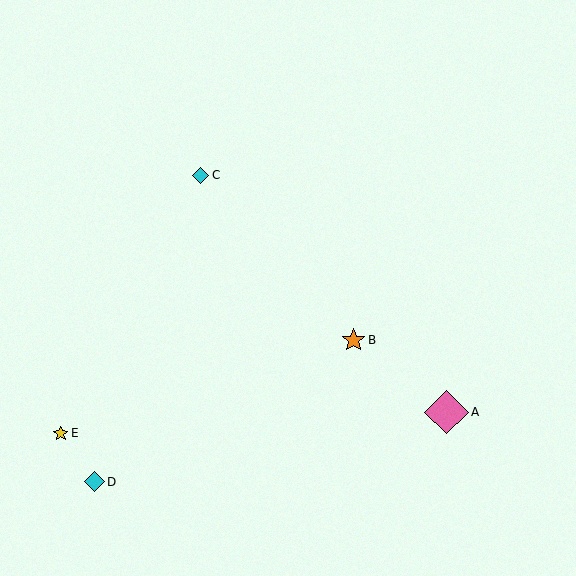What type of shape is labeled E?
Shape E is a yellow star.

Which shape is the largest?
The pink diamond (labeled A) is the largest.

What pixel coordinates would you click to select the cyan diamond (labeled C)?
Click at (201, 175) to select the cyan diamond C.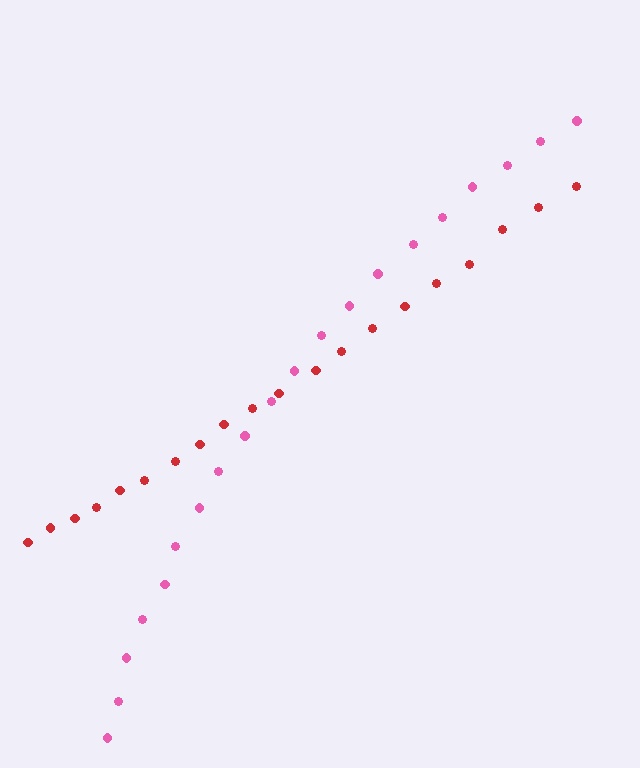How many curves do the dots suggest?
There are 2 distinct paths.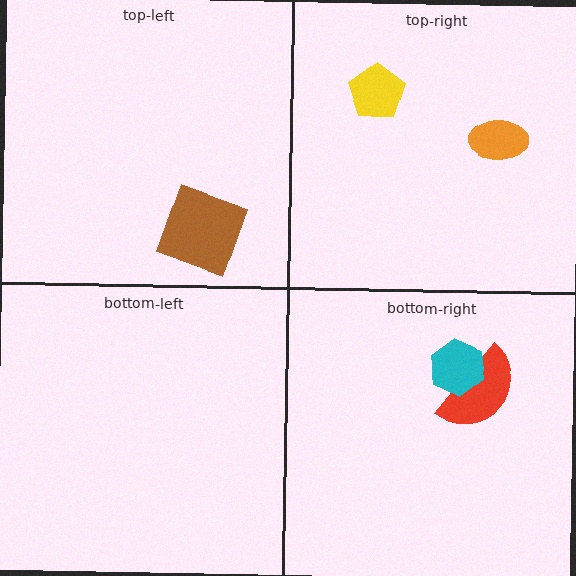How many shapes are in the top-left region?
1.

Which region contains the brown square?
The top-left region.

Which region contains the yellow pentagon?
The top-right region.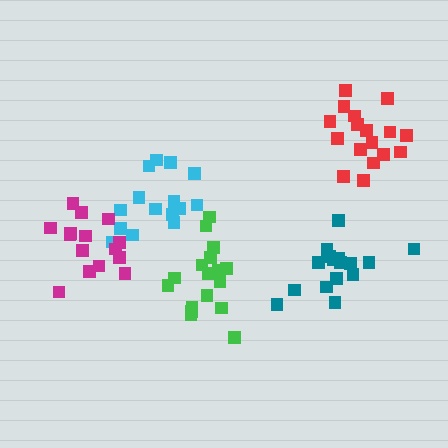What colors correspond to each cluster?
The clusters are colored: green, cyan, teal, red, magenta.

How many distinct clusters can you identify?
There are 5 distinct clusters.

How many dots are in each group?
Group 1: 17 dots, Group 2: 15 dots, Group 3: 16 dots, Group 4: 17 dots, Group 5: 15 dots (80 total).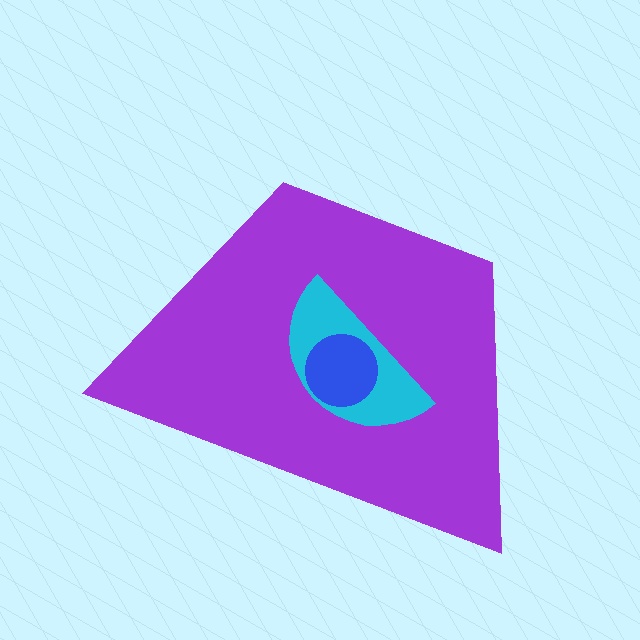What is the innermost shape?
The blue circle.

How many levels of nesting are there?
3.